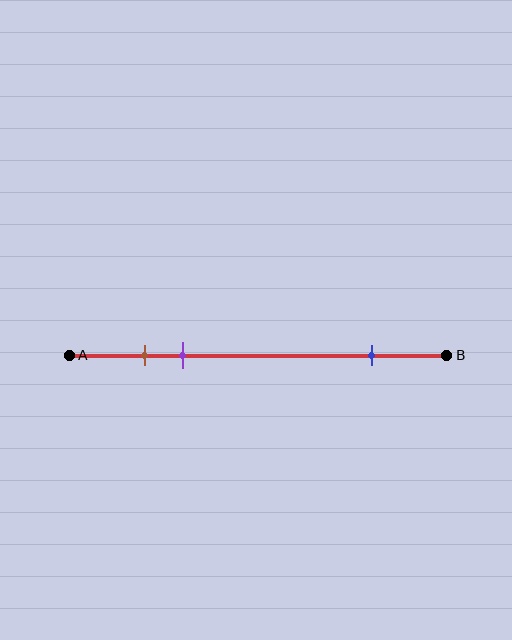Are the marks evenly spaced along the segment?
No, the marks are not evenly spaced.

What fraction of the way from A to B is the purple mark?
The purple mark is approximately 30% (0.3) of the way from A to B.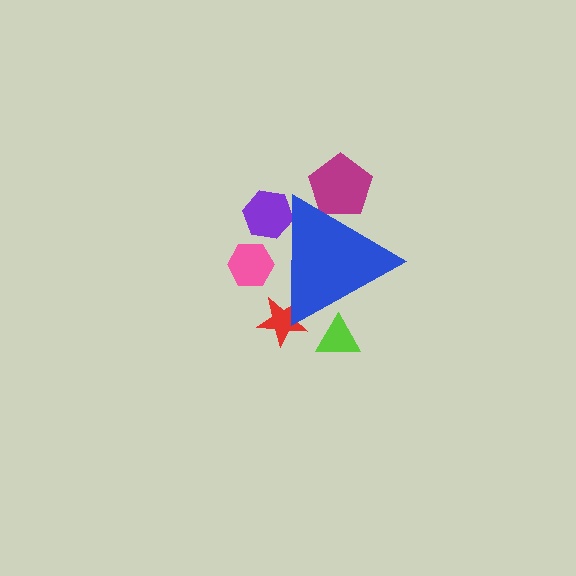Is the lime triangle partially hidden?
Yes, the lime triangle is partially hidden behind the blue triangle.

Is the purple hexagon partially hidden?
Yes, the purple hexagon is partially hidden behind the blue triangle.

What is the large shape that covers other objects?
A blue triangle.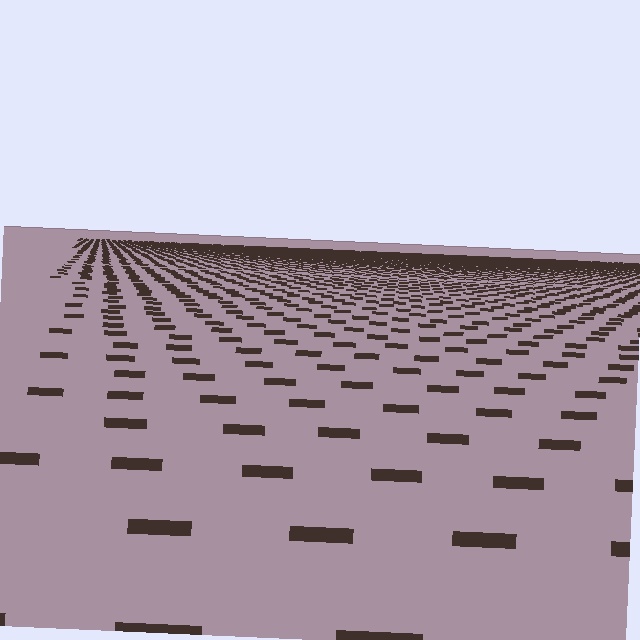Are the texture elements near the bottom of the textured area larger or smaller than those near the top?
Larger. Near the bottom, elements are closer to the viewer and appear at a bigger on-screen size.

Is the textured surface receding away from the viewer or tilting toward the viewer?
The surface is receding away from the viewer. Texture elements get smaller and denser toward the top.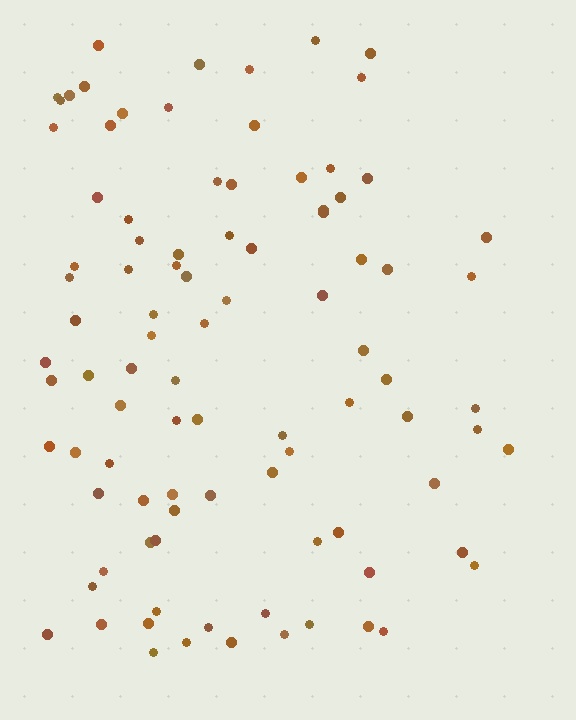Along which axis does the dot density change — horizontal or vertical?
Horizontal.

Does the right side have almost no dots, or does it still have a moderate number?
Still a moderate number, just noticeably fewer than the left.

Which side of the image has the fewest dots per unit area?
The right.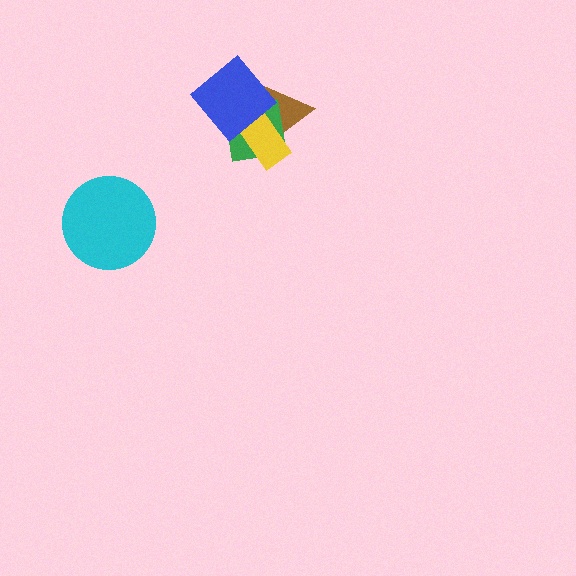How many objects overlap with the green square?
3 objects overlap with the green square.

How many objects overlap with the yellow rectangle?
3 objects overlap with the yellow rectangle.